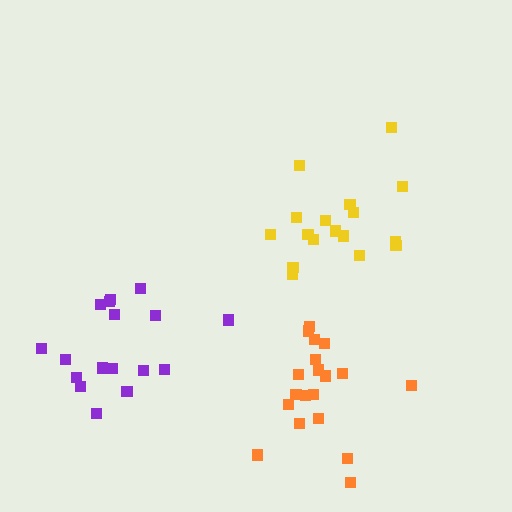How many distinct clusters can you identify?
There are 3 distinct clusters.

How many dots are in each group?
Group 1: 17 dots, Group 2: 17 dots, Group 3: 19 dots (53 total).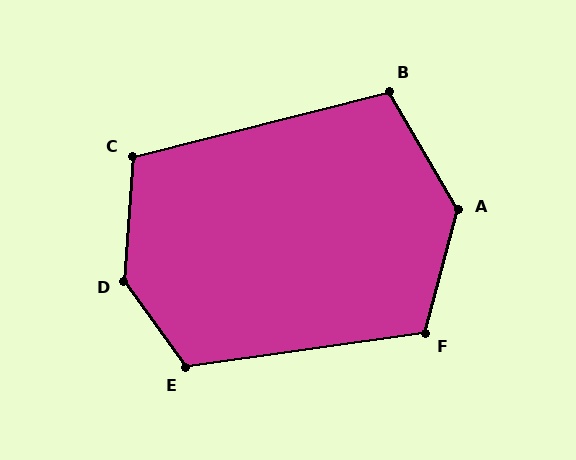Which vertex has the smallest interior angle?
B, at approximately 106 degrees.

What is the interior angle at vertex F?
Approximately 113 degrees (obtuse).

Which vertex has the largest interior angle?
D, at approximately 141 degrees.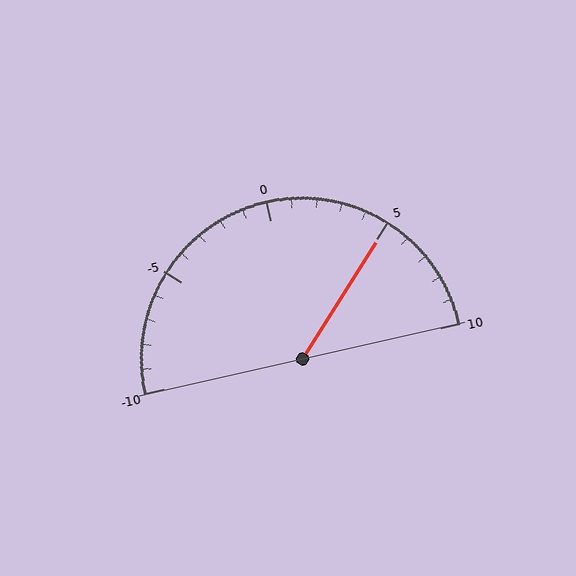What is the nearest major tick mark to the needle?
The nearest major tick mark is 5.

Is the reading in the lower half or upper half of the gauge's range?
The reading is in the upper half of the range (-10 to 10).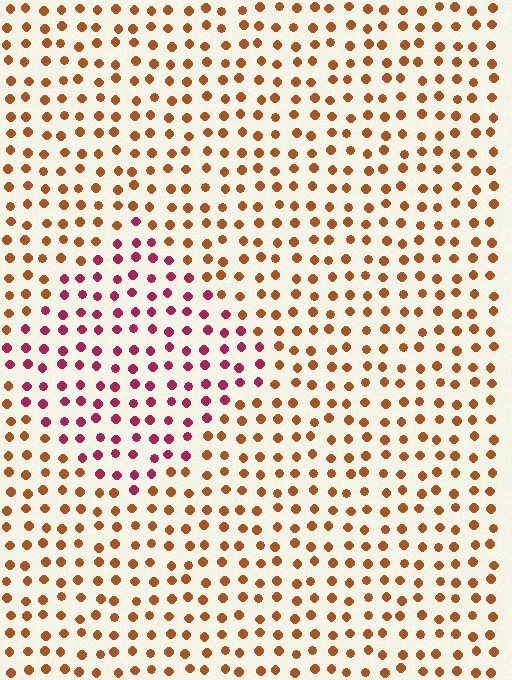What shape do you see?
I see a diamond.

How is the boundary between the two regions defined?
The boundary is defined purely by a slight shift in hue (about 47 degrees). Spacing, size, and orientation are identical on both sides.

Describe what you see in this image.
The image is filled with small brown elements in a uniform arrangement. A diamond-shaped region is visible where the elements are tinted to a slightly different hue, forming a subtle color boundary.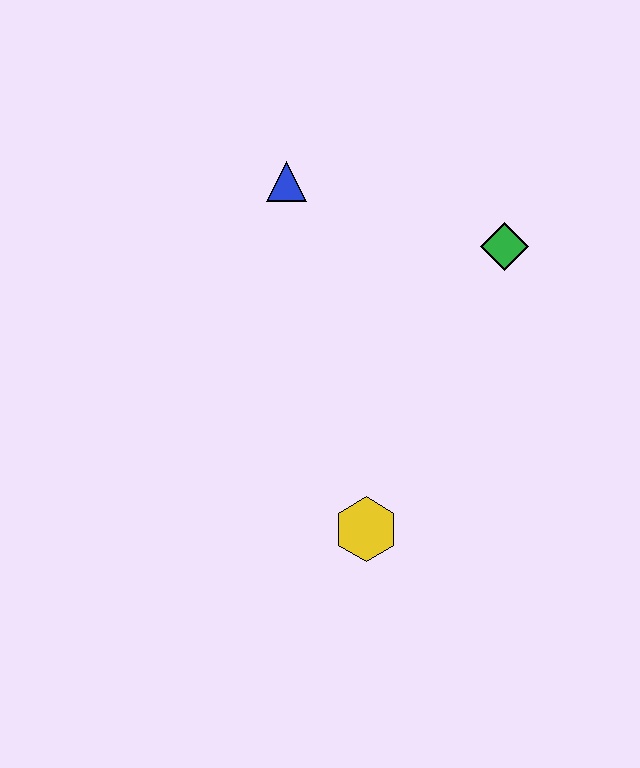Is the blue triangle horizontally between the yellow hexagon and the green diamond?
No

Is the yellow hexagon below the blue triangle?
Yes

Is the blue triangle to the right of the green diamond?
No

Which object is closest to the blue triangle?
The green diamond is closest to the blue triangle.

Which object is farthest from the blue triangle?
The yellow hexagon is farthest from the blue triangle.